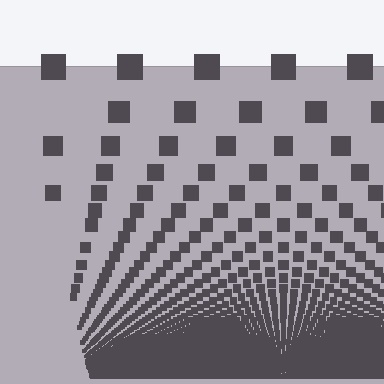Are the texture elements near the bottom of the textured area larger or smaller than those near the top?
Smaller. The gradient is inverted — elements near the bottom are smaller and denser.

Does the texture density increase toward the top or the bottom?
Density increases toward the bottom.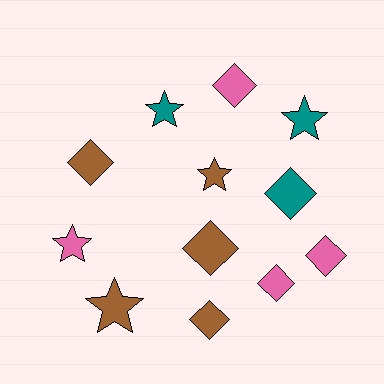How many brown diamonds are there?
There are 3 brown diamonds.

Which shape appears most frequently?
Diamond, with 7 objects.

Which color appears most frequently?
Brown, with 5 objects.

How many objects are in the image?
There are 12 objects.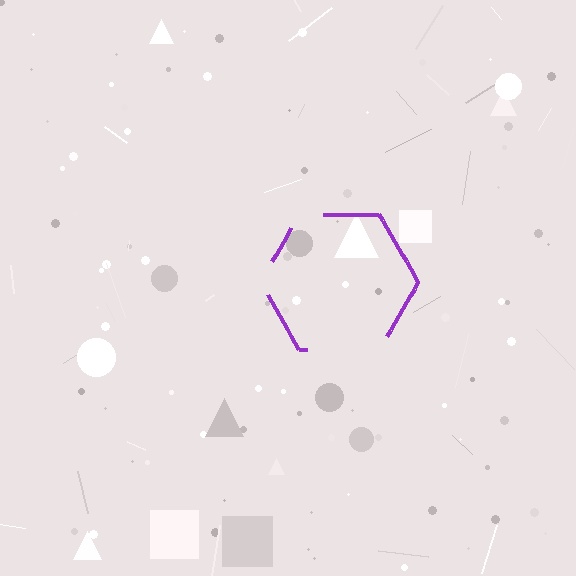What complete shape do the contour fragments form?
The contour fragments form a hexagon.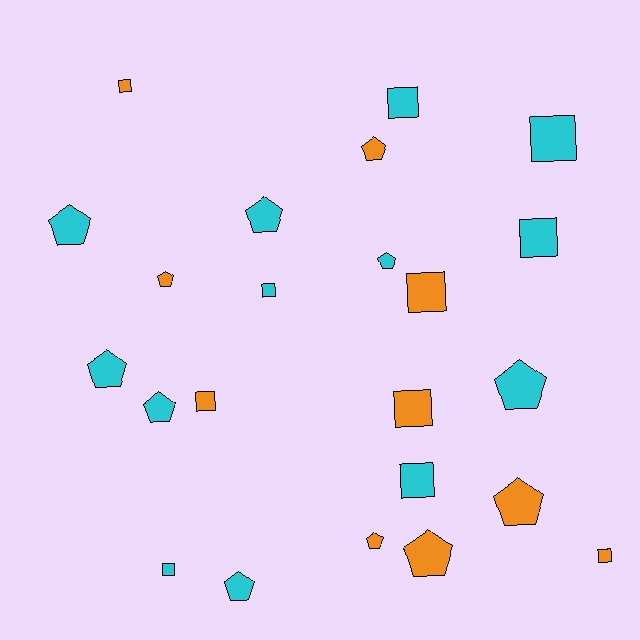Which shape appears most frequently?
Pentagon, with 12 objects.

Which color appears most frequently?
Cyan, with 13 objects.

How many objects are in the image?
There are 23 objects.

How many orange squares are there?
There are 5 orange squares.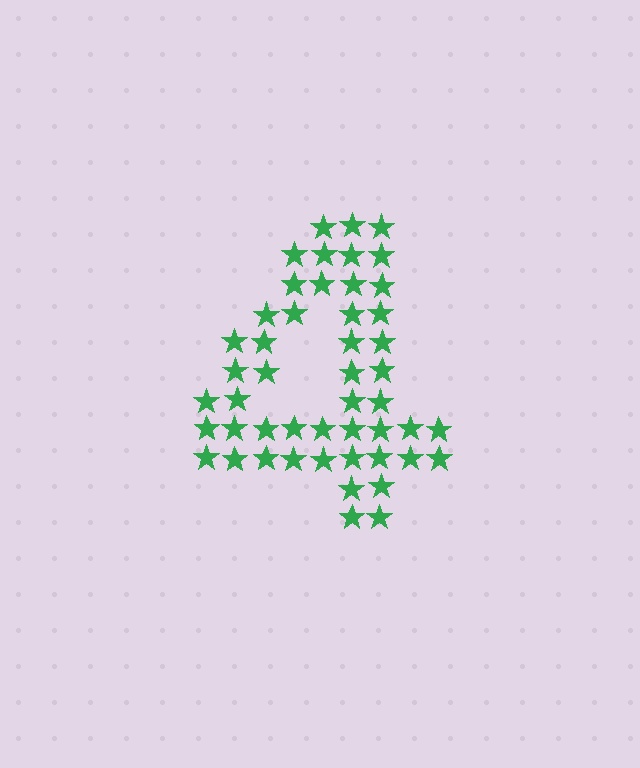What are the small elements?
The small elements are stars.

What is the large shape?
The large shape is the digit 4.